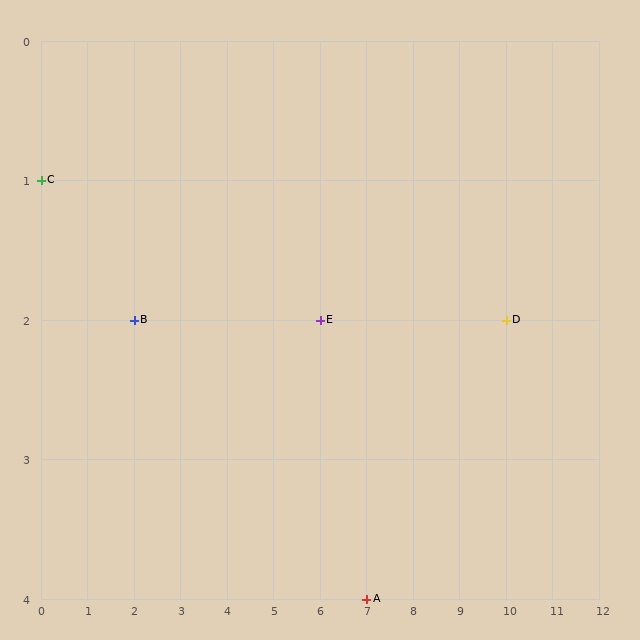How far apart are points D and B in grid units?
Points D and B are 8 columns apart.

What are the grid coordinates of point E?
Point E is at grid coordinates (6, 2).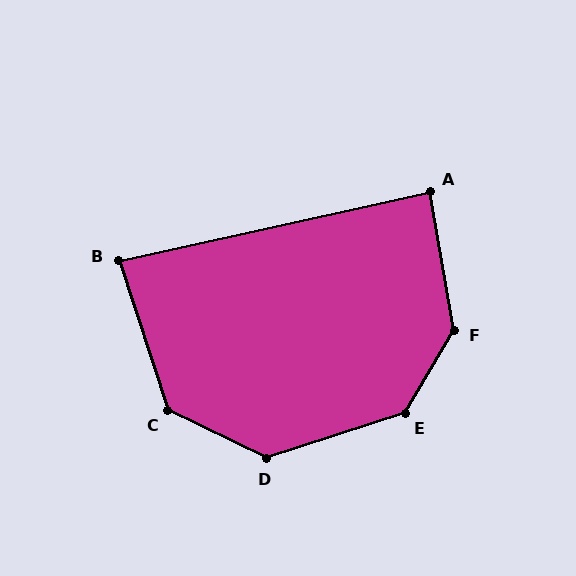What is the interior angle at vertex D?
Approximately 136 degrees (obtuse).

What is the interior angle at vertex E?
Approximately 139 degrees (obtuse).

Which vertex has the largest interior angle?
F, at approximately 139 degrees.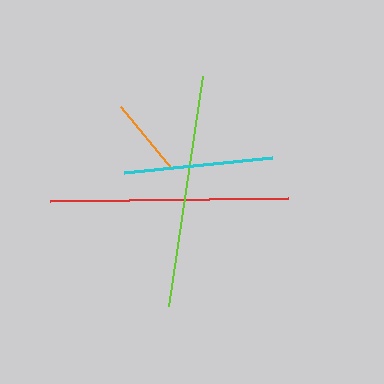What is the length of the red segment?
The red segment is approximately 237 pixels long.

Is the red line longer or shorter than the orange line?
The red line is longer than the orange line.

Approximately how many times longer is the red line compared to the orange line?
The red line is approximately 3.0 times the length of the orange line.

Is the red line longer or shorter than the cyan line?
The red line is longer than the cyan line.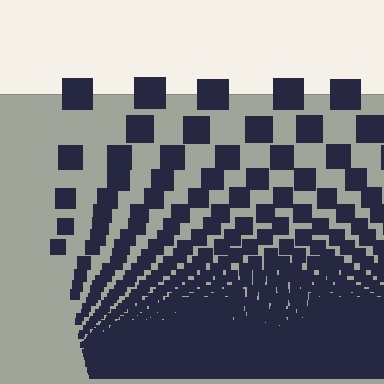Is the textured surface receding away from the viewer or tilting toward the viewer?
The surface appears to tilt toward the viewer. Texture elements get larger and sparser toward the top.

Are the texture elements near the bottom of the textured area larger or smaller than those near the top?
Smaller. The gradient is inverted — elements near the bottom are smaller and denser.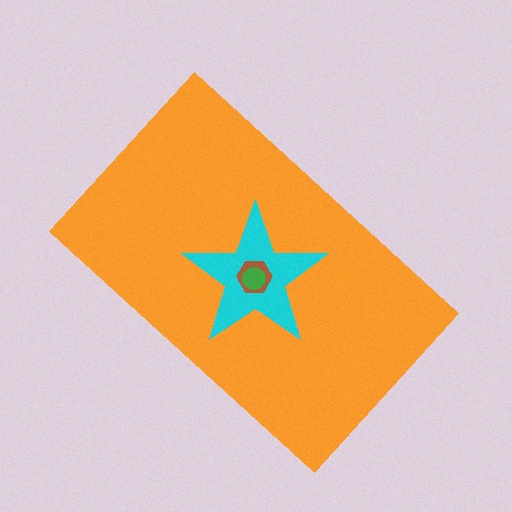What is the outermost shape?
The orange rectangle.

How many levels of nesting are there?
4.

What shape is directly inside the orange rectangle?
The cyan star.